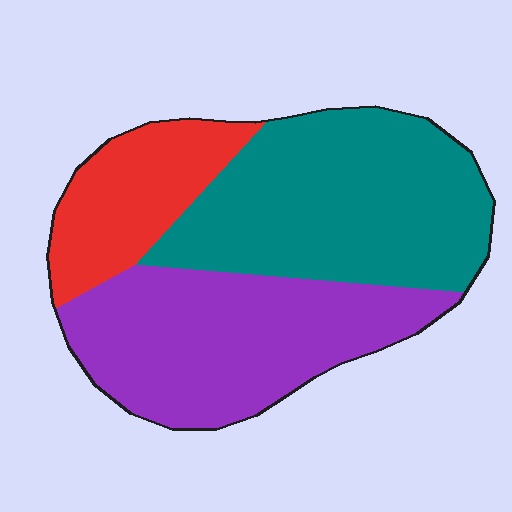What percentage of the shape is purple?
Purple takes up about three eighths (3/8) of the shape.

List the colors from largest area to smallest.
From largest to smallest: teal, purple, red.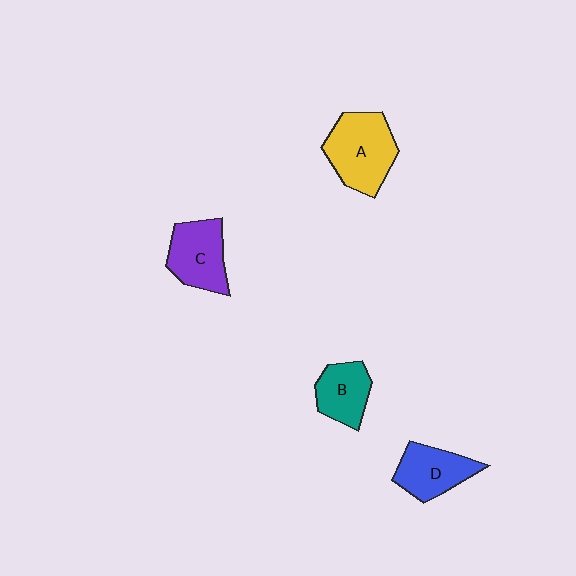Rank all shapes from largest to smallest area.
From largest to smallest: A (yellow), C (purple), D (blue), B (teal).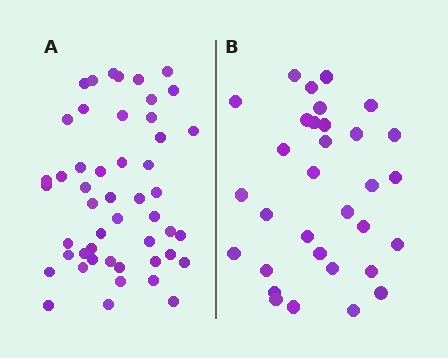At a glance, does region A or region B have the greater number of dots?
Region A (the left region) has more dots.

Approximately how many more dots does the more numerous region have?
Region A has approximately 15 more dots than region B.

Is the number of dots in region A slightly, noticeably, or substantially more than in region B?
Region A has substantially more. The ratio is roughly 1.5 to 1.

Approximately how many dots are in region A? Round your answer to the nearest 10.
About 50 dots. (The exact count is 49, which rounds to 50.)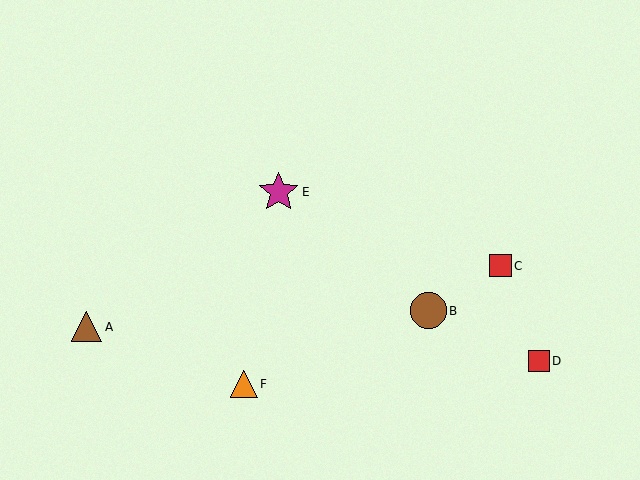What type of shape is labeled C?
Shape C is a red square.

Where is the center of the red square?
The center of the red square is at (500, 266).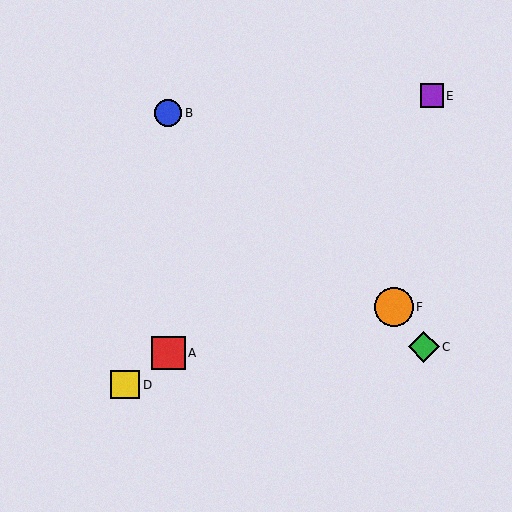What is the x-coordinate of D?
Object D is at x≈125.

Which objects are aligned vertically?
Objects A, B are aligned vertically.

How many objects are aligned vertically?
2 objects (A, B) are aligned vertically.